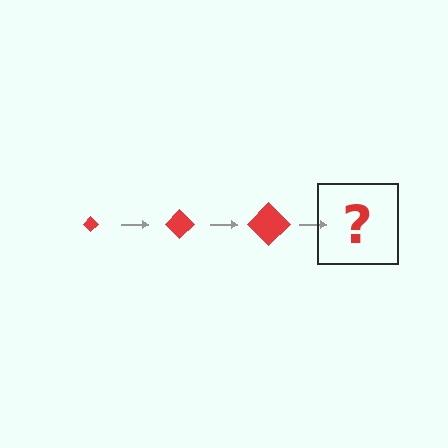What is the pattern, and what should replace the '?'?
The pattern is that the diamond gets progressively larger each step. The '?' should be a red diamond, larger than the previous one.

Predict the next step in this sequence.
The next step is a red diamond, larger than the previous one.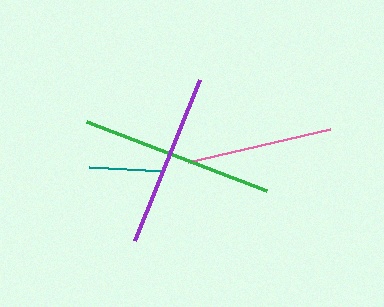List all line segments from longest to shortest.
From longest to shortest: green, purple, pink, teal.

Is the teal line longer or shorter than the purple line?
The purple line is longer than the teal line.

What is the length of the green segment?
The green segment is approximately 192 pixels long.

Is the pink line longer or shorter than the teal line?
The pink line is longer than the teal line.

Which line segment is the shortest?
The teal line is the shortest at approximately 75 pixels.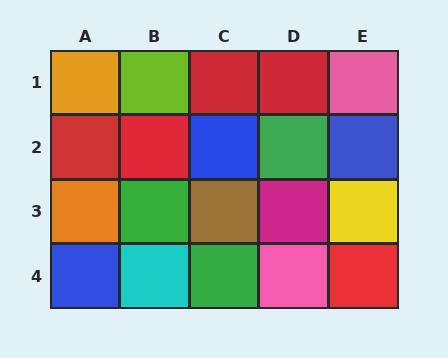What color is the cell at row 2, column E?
Blue.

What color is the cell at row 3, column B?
Green.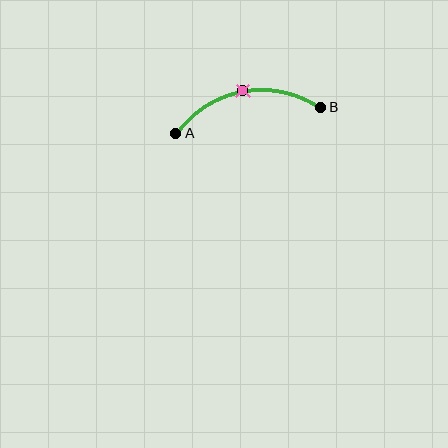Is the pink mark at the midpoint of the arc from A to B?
Yes. The pink mark lies on the arc at equal arc-length from both A and B — it is the arc midpoint.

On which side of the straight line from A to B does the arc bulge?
The arc bulges above the straight line connecting A and B.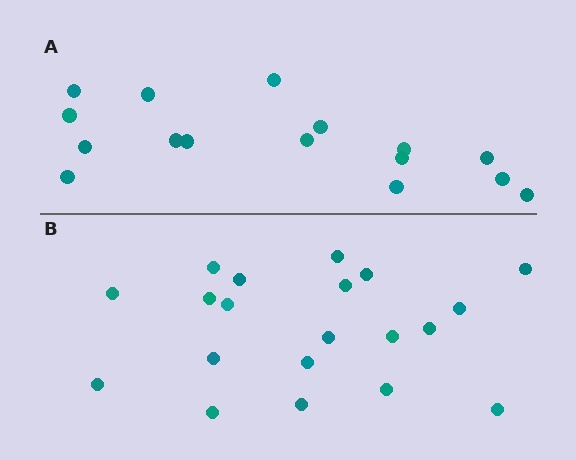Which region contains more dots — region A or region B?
Region B (the bottom region) has more dots.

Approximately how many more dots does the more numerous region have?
Region B has about 4 more dots than region A.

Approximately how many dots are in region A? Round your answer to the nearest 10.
About 20 dots. (The exact count is 16, which rounds to 20.)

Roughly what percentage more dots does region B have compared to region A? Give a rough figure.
About 25% more.